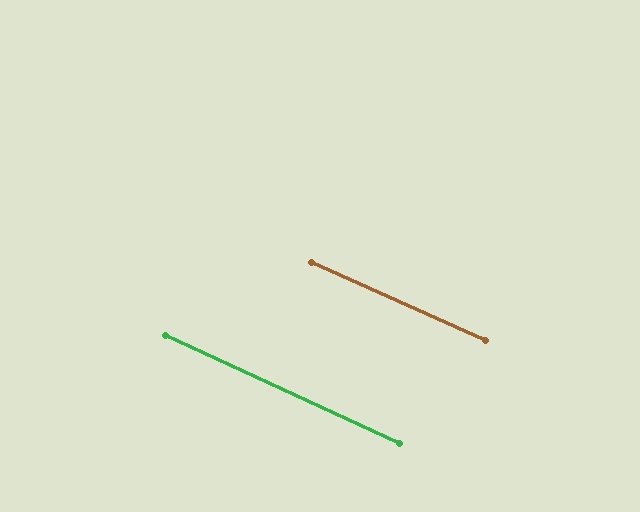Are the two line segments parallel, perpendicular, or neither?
Parallel — their directions differ by only 0.6°.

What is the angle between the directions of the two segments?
Approximately 1 degree.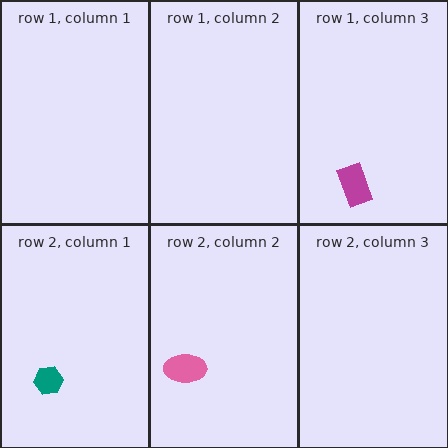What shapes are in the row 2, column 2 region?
The pink ellipse.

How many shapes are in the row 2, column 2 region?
1.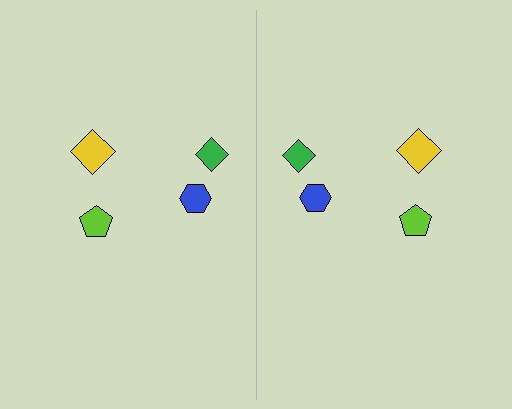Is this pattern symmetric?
Yes, this pattern has bilateral (reflection) symmetry.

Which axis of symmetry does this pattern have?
The pattern has a vertical axis of symmetry running through the center of the image.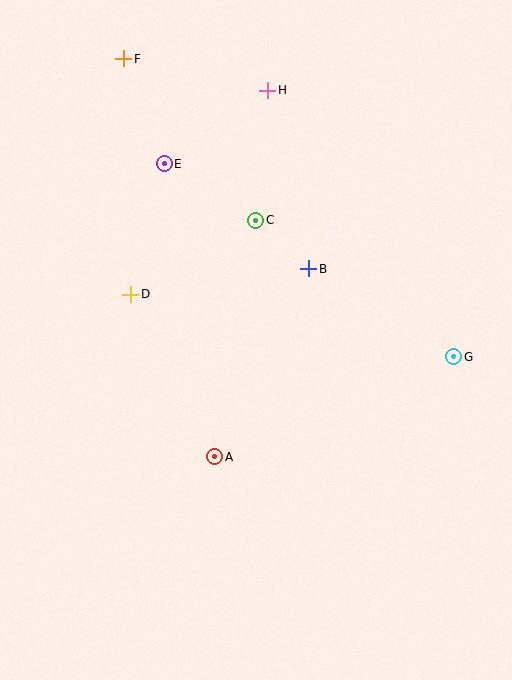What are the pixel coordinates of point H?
Point H is at (268, 90).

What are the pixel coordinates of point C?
Point C is at (256, 220).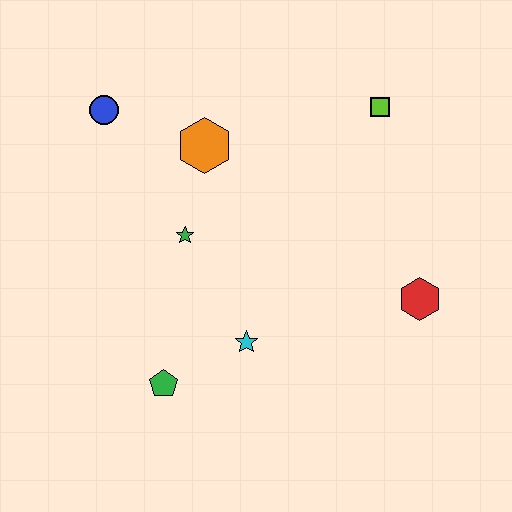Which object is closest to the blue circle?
The orange hexagon is closest to the blue circle.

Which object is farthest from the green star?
The red hexagon is farthest from the green star.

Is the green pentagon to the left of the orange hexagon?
Yes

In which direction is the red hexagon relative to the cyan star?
The red hexagon is to the right of the cyan star.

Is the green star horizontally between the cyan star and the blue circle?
Yes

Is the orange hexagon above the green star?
Yes